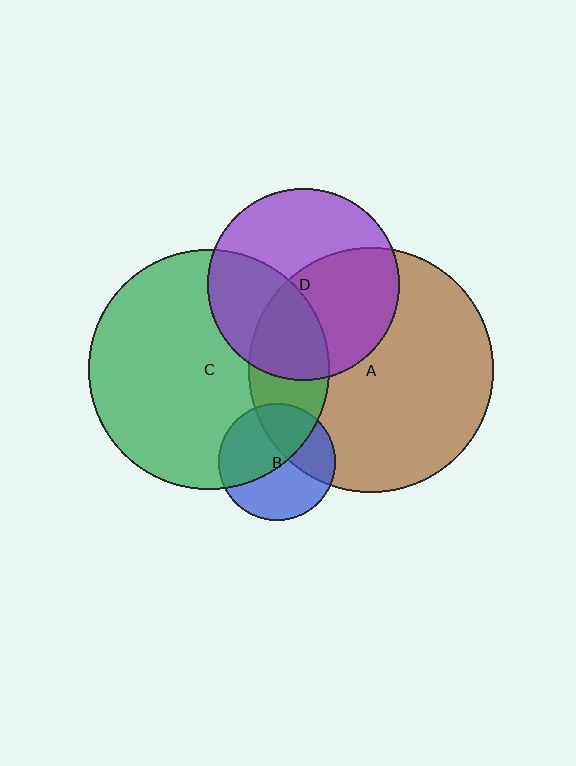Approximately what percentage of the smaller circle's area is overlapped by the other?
Approximately 35%.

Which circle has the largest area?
Circle A (brown).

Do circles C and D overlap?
Yes.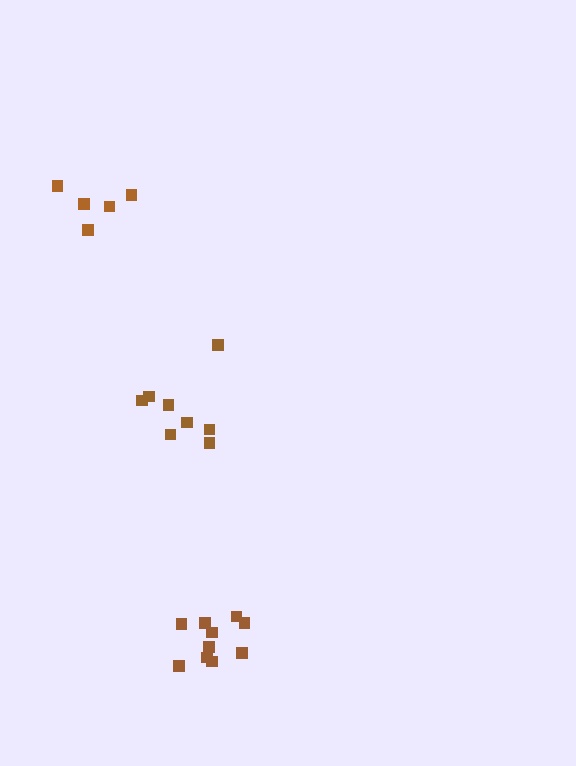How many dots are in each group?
Group 1: 5 dots, Group 2: 8 dots, Group 3: 10 dots (23 total).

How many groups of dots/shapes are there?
There are 3 groups.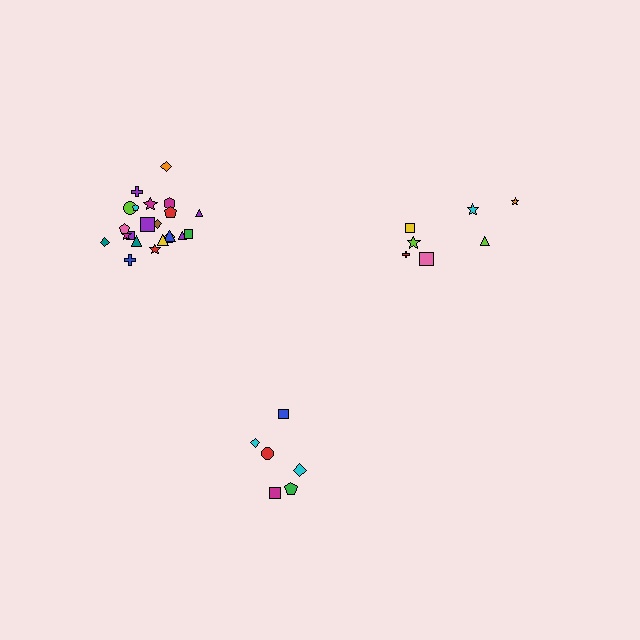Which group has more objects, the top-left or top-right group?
The top-left group.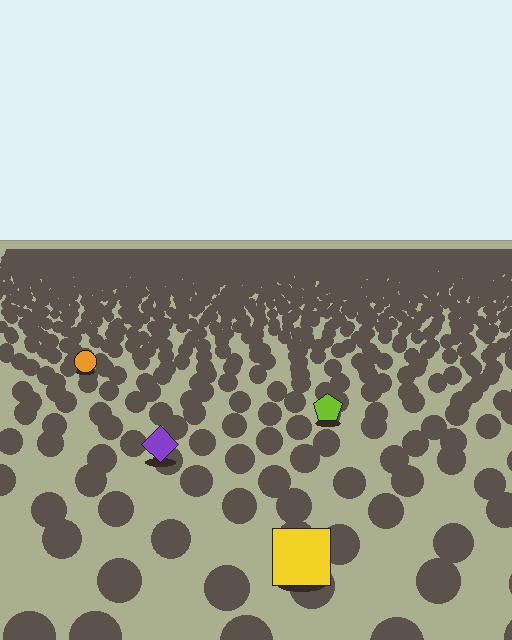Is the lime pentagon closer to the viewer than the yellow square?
No. The yellow square is closer — you can tell from the texture gradient: the ground texture is coarser near it.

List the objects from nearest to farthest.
From nearest to farthest: the yellow square, the purple diamond, the lime pentagon, the orange circle.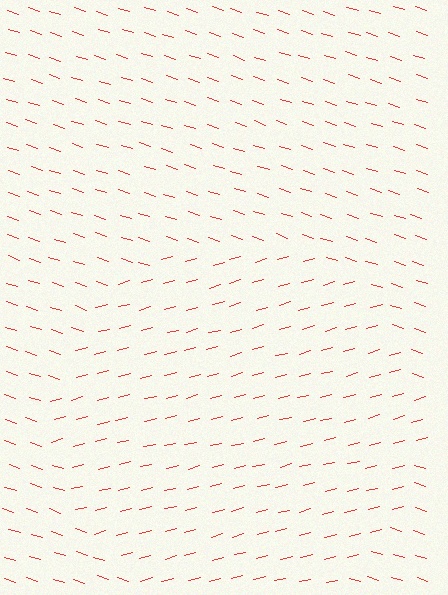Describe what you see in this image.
The image is filled with small red line segments. A circle region in the image has lines oriented differently from the surrounding lines, creating a visible texture boundary.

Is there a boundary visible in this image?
Yes, there is a texture boundary formed by a change in line orientation.